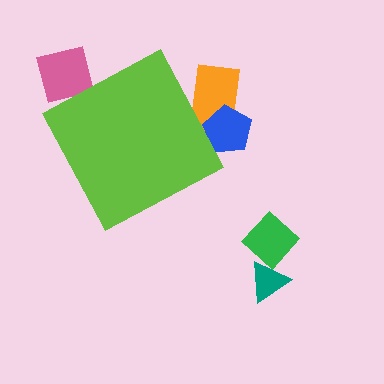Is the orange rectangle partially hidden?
Yes, the orange rectangle is partially hidden behind the lime diamond.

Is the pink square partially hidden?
Yes, the pink square is partially hidden behind the lime diamond.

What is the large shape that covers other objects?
A lime diamond.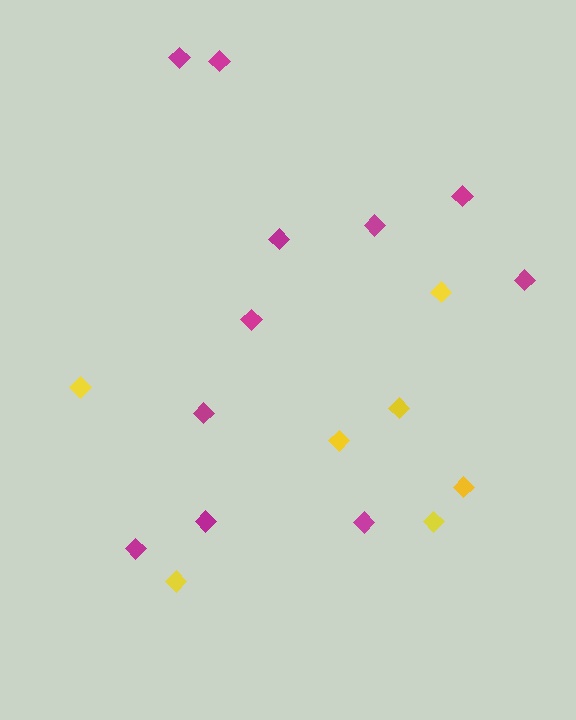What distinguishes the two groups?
There are 2 groups: one group of yellow diamonds (7) and one group of magenta diamonds (11).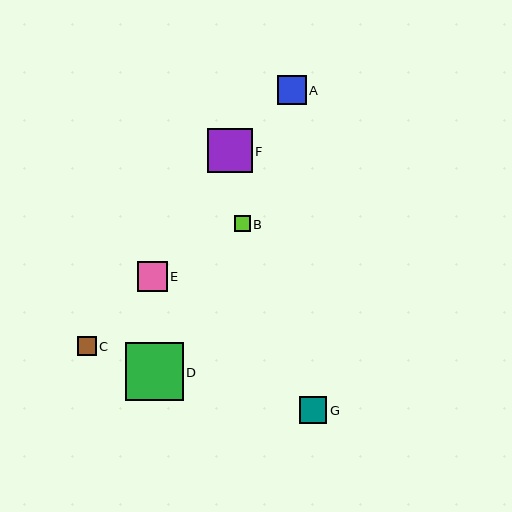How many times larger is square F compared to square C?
Square F is approximately 2.4 times the size of square C.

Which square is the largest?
Square D is the largest with a size of approximately 58 pixels.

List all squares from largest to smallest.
From largest to smallest: D, F, E, A, G, C, B.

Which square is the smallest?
Square B is the smallest with a size of approximately 16 pixels.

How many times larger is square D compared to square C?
Square D is approximately 3.1 times the size of square C.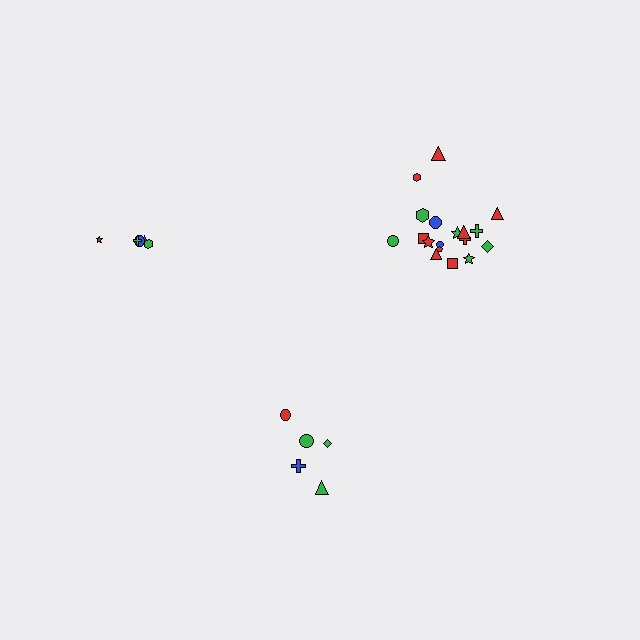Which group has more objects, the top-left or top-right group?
The top-right group.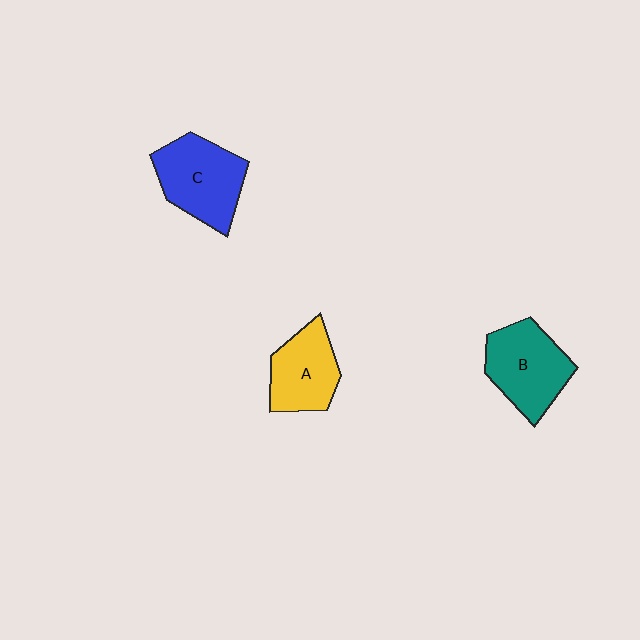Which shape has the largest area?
Shape C (blue).